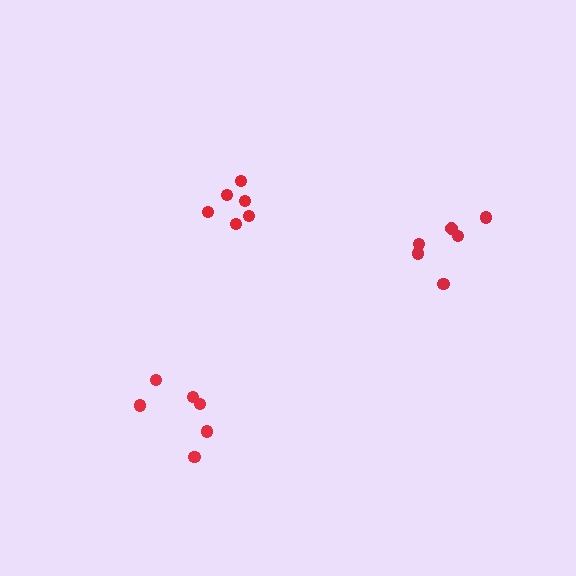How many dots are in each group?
Group 1: 6 dots, Group 2: 6 dots, Group 3: 7 dots (19 total).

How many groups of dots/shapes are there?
There are 3 groups.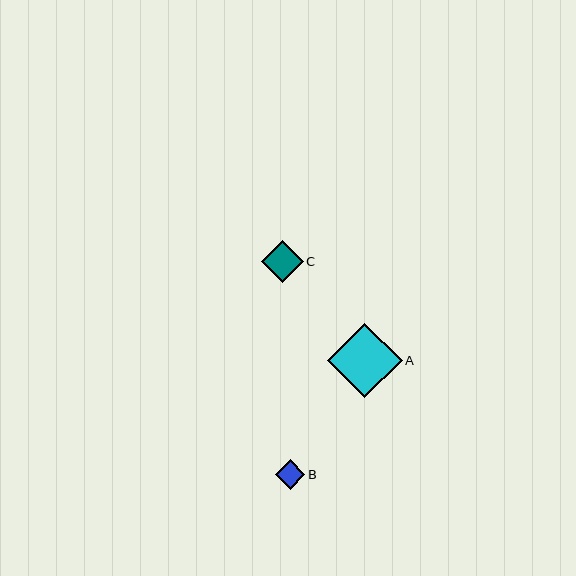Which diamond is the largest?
Diamond A is the largest with a size of approximately 74 pixels.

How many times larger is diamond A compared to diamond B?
Diamond A is approximately 2.5 times the size of diamond B.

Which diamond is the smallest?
Diamond B is the smallest with a size of approximately 30 pixels.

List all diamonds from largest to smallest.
From largest to smallest: A, C, B.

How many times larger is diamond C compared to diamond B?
Diamond C is approximately 1.4 times the size of diamond B.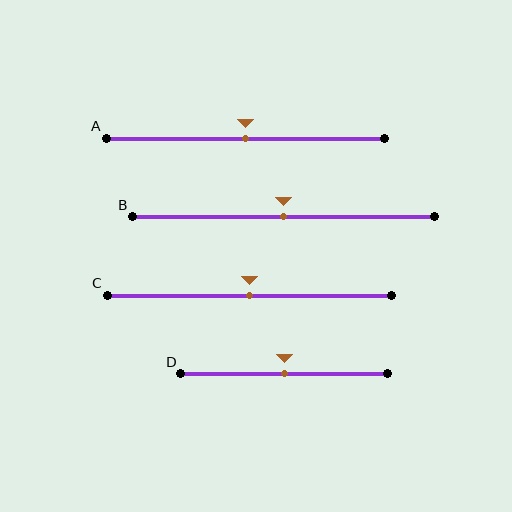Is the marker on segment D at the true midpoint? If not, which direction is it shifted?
Yes, the marker on segment D is at the true midpoint.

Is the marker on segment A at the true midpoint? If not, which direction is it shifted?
Yes, the marker on segment A is at the true midpoint.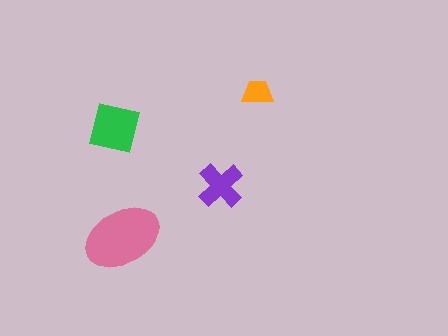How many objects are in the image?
There are 4 objects in the image.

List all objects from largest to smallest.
The pink ellipse, the green square, the purple cross, the orange trapezoid.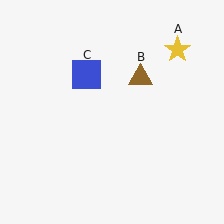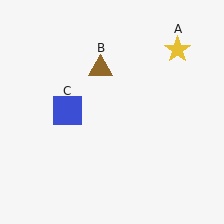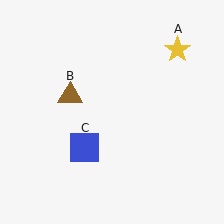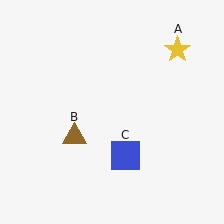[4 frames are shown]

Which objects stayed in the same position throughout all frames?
Yellow star (object A) remained stationary.